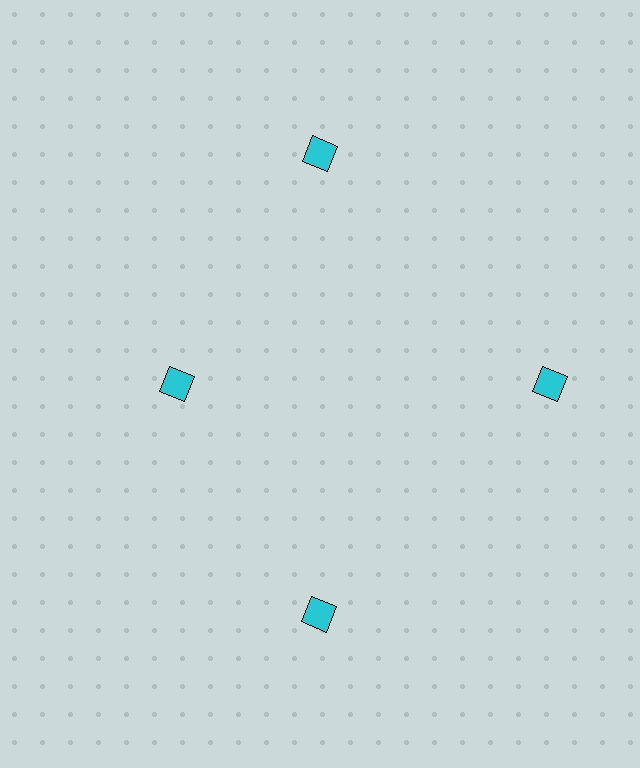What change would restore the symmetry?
The symmetry would be restored by moving it outward, back onto the ring so that all 4 diamonds sit at equal angles and equal distance from the center.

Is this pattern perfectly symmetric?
No. The 4 cyan diamonds are arranged in a ring, but one element near the 9 o'clock position is pulled inward toward the center, breaking the 4-fold rotational symmetry.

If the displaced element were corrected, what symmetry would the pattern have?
It would have 4-fold rotational symmetry — the pattern would map onto itself every 90 degrees.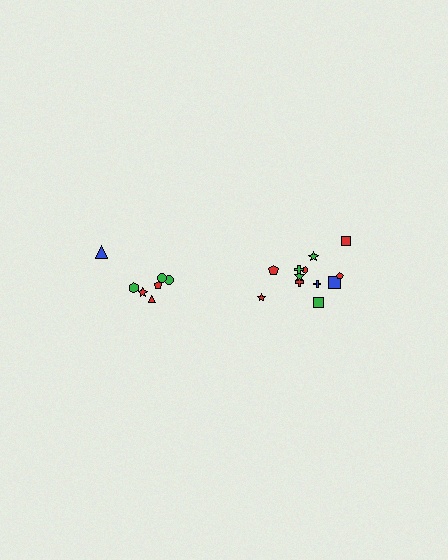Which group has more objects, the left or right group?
The right group.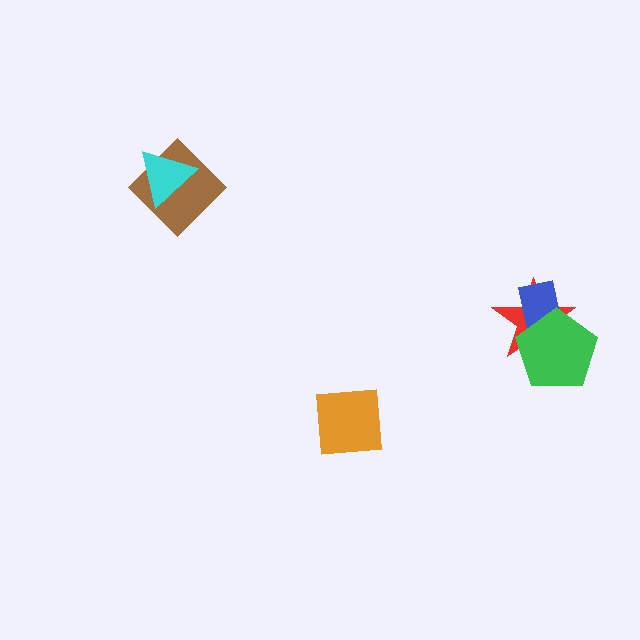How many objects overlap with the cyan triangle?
1 object overlaps with the cyan triangle.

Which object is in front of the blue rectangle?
The green pentagon is in front of the blue rectangle.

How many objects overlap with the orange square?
0 objects overlap with the orange square.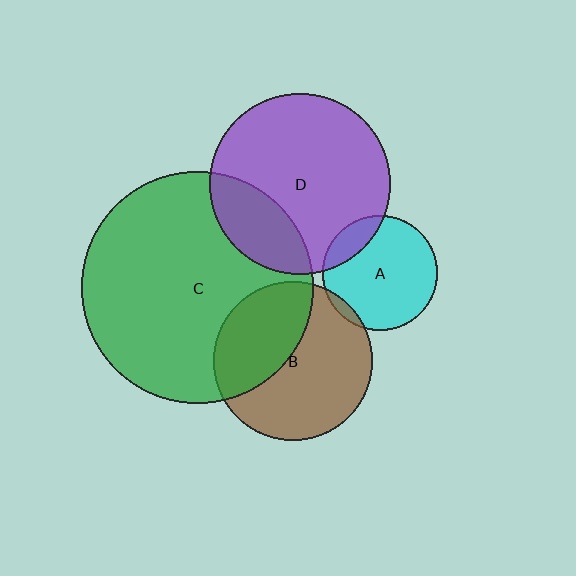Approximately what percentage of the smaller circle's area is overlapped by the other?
Approximately 25%.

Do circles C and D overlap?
Yes.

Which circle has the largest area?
Circle C (green).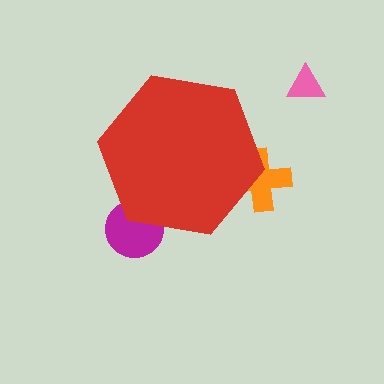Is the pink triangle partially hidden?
No, the pink triangle is fully visible.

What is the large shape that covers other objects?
A red hexagon.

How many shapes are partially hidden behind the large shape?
2 shapes are partially hidden.